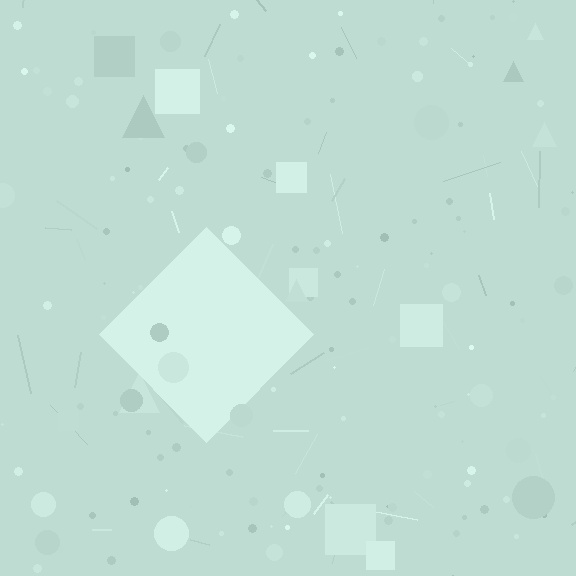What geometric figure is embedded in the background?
A diamond is embedded in the background.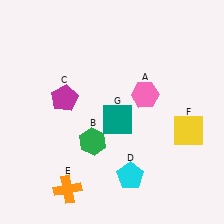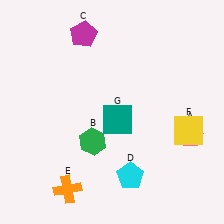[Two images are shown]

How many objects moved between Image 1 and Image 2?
2 objects moved between the two images.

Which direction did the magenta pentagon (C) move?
The magenta pentagon (C) moved up.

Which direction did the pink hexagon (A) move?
The pink hexagon (A) moved right.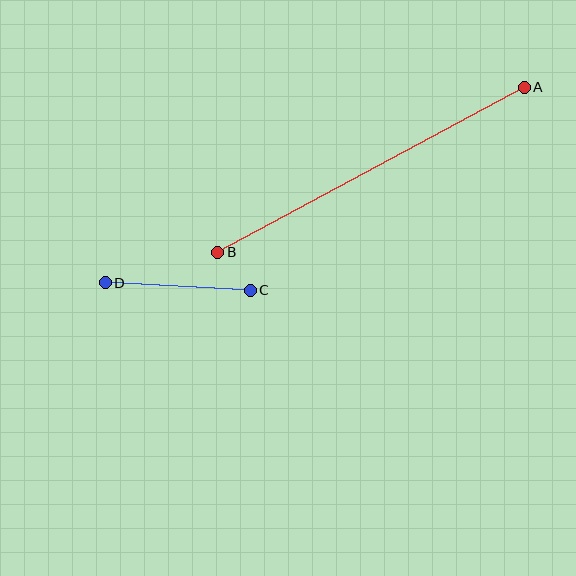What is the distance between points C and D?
The distance is approximately 145 pixels.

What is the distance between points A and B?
The distance is approximately 348 pixels.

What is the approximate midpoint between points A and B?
The midpoint is at approximately (371, 170) pixels.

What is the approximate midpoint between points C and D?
The midpoint is at approximately (178, 287) pixels.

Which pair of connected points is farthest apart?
Points A and B are farthest apart.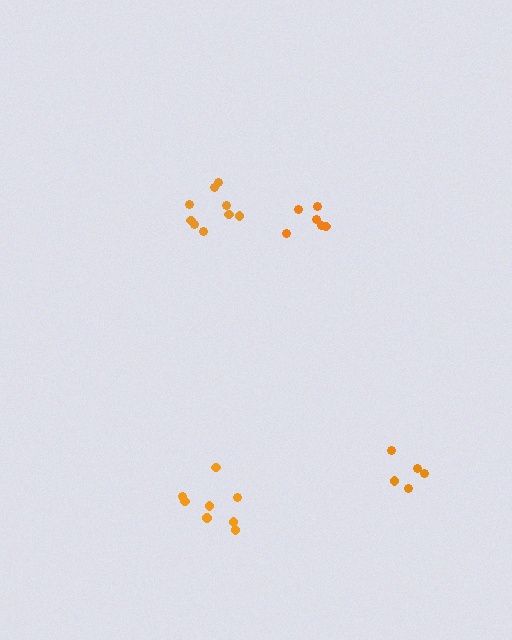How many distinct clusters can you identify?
There are 4 distinct clusters.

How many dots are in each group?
Group 1: 8 dots, Group 2: 9 dots, Group 3: 6 dots, Group 4: 5 dots (28 total).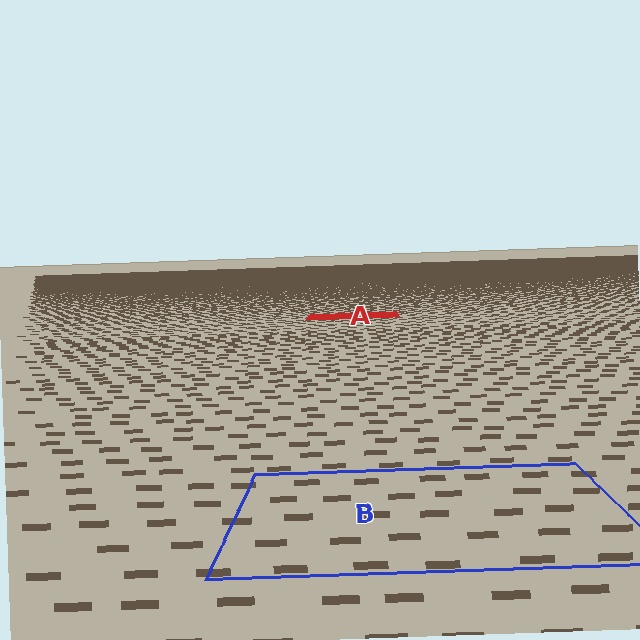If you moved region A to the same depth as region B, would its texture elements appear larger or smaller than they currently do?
They would appear larger. At a closer depth, the same texture elements are projected at a bigger on-screen size.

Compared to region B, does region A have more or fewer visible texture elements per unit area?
Region A has more texture elements per unit area — they are packed more densely because it is farther away.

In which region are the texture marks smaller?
The texture marks are smaller in region A, because it is farther away.